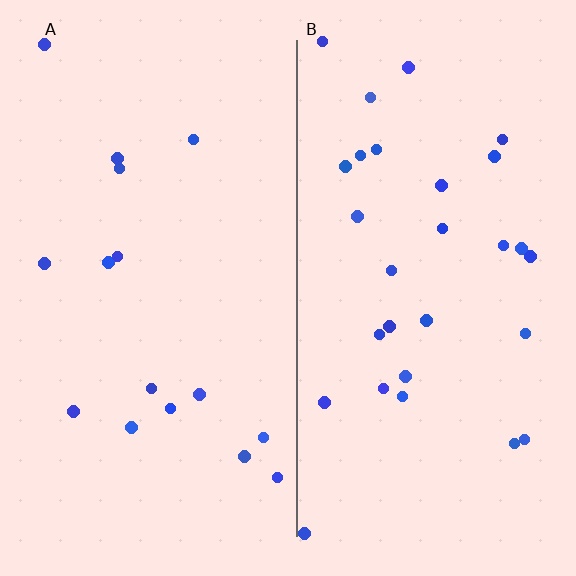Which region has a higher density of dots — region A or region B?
B (the right).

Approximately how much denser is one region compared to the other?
Approximately 1.9× — region B over region A.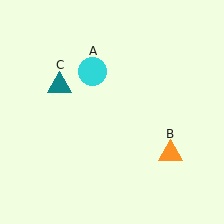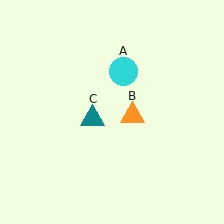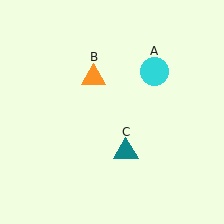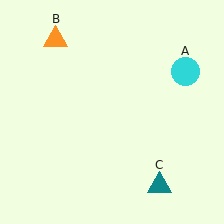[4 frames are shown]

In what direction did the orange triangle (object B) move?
The orange triangle (object B) moved up and to the left.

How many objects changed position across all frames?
3 objects changed position: cyan circle (object A), orange triangle (object B), teal triangle (object C).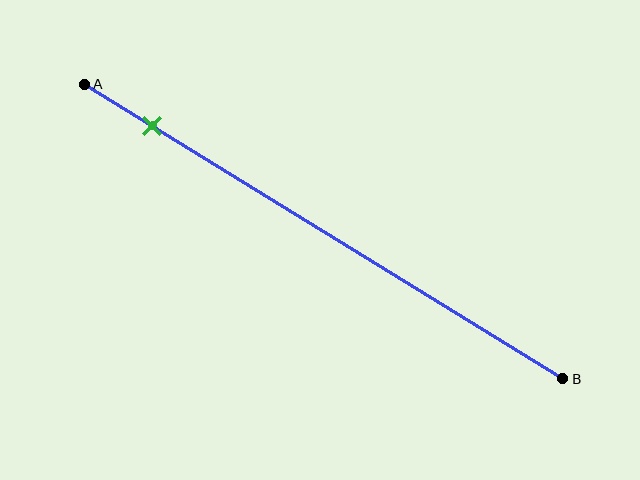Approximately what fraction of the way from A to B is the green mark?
The green mark is approximately 15% of the way from A to B.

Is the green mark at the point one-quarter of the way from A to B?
No, the mark is at about 15% from A, not at the 25% one-quarter point.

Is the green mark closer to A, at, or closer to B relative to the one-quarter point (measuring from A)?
The green mark is closer to point A than the one-quarter point of segment AB.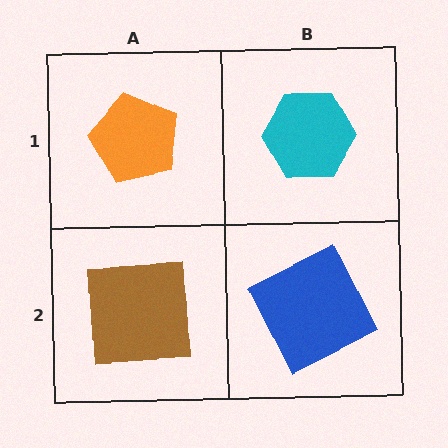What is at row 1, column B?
A cyan hexagon.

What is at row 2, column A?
A brown square.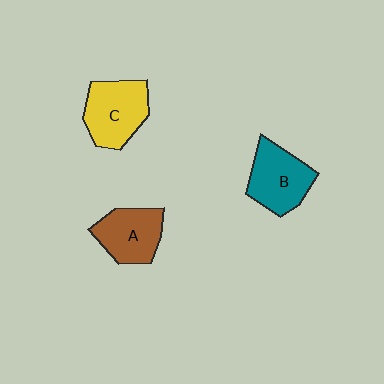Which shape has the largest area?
Shape C (yellow).